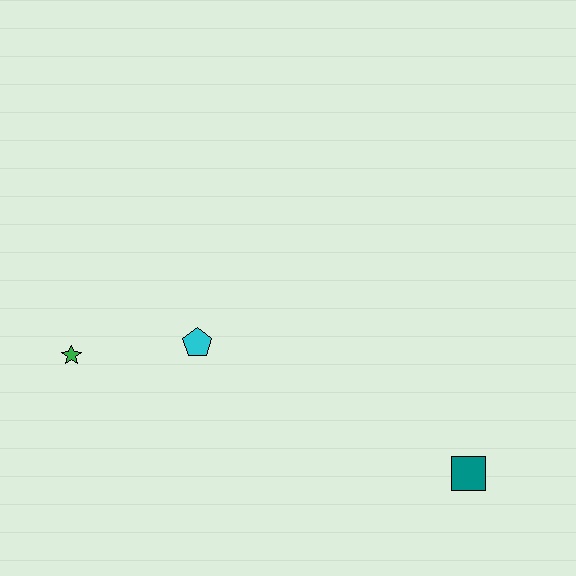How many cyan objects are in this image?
There is 1 cyan object.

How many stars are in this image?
There is 1 star.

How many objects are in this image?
There are 3 objects.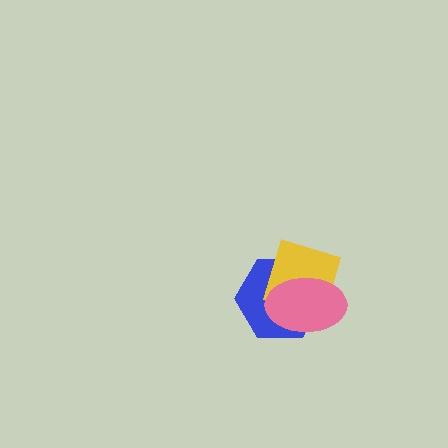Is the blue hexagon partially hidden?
Yes, it is partially covered by another shape.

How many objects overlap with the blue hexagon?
2 objects overlap with the blue hexagon.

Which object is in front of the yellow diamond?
The pink ellipse is in front of the yellow diamond.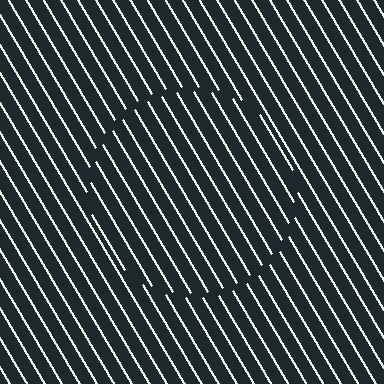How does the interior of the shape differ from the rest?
The interior of the shape contains the same grating, shifted by half a period — the contour is defined by the phase discontinuity where line-ends from the inner and outer gratings abut.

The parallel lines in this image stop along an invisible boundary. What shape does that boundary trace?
An illusory circle. The interior of the shape contains the same grating, shifted by half a period — the contour is defined by the phase discontinuity where line-ends from the inner and outer gratings abut.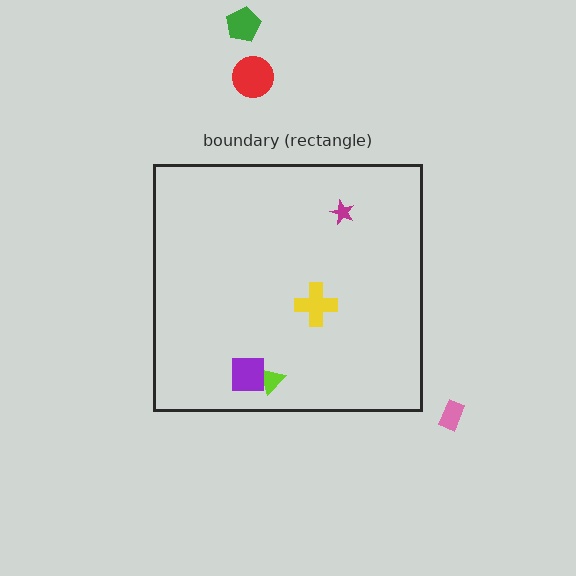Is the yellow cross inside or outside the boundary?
Inside.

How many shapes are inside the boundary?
4 inside, 3 outside.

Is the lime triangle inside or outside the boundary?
Inside.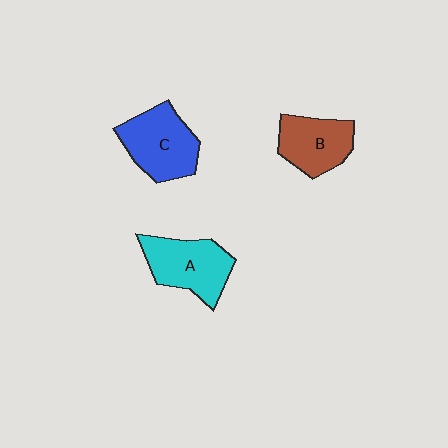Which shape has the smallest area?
Shape B (brown).